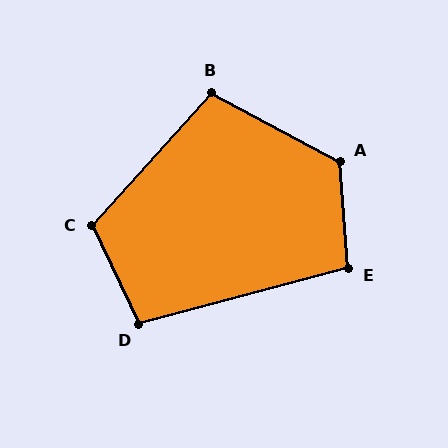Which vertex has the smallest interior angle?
D, at approximately 100 degrees.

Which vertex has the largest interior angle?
A, at approximately 123 degrees.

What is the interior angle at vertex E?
Approximately 101 degrees (obtuse).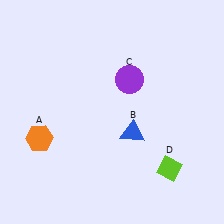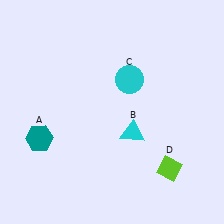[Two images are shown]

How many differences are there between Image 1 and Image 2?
There are 3 differences between the two images.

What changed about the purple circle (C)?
In Image 1, C is purple. In Image 2, it changed to cyan.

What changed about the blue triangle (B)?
In Image 1, B is blue. In Image 2, it changed to cyan.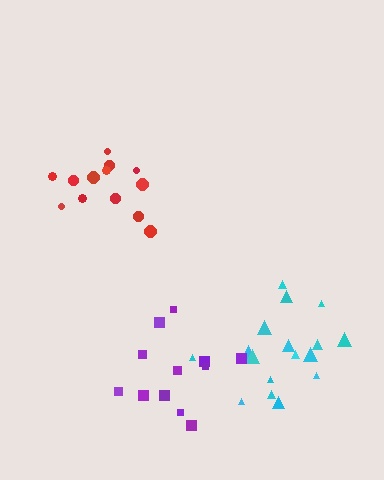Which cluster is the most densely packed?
Red.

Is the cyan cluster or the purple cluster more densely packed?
Cyan.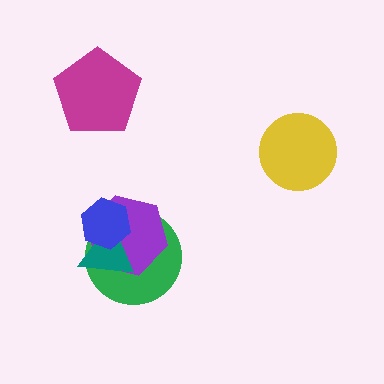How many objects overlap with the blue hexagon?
3 objects overlap with the blue hexagon.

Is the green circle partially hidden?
Yes, it is partially covered by another shape.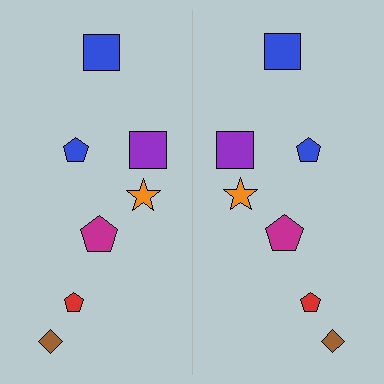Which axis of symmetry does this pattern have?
The pattern has a vertical axis of symmetry running through the center of the image.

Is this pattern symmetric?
Yes, this pattern has bilateral (reflection) symmetry.